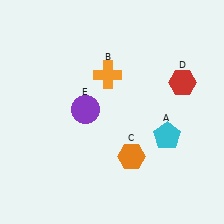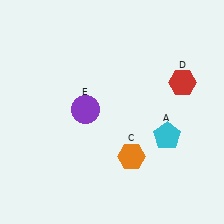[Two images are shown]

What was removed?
The orange cross (B) was removed in Image 2.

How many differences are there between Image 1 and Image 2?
There is 1 difference between the two images.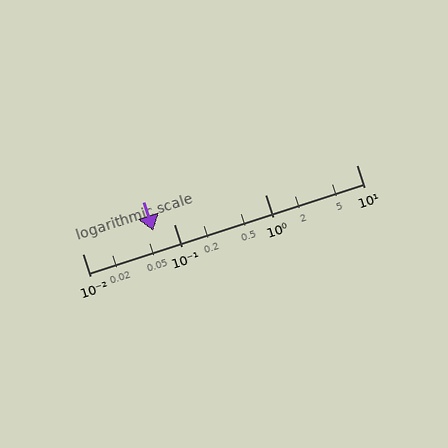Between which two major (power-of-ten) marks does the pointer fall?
The pointer is between 0.01 and 0.1.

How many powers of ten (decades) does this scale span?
The scale spans 3 decades, from 0.01 to 10.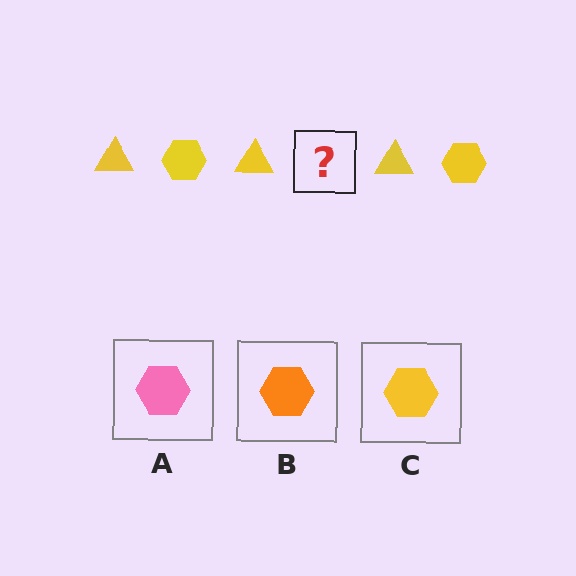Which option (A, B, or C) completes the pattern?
C.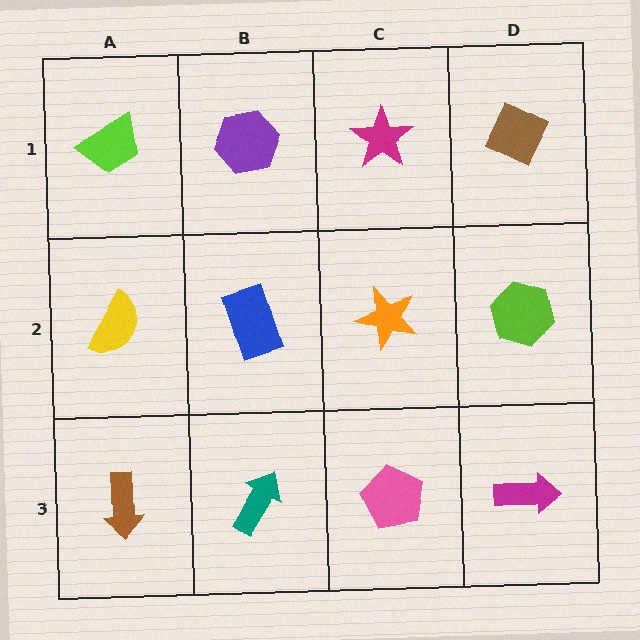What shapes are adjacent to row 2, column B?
A purple hexagon (row 1, column B), a teal arrow (row 3, column B), a yellow semicircle (row 2, column A), an orange star (row 2, column C).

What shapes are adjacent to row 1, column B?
A blue rectangle (row 2, column B), a lime trapezoid (row 1, column A), a magenta star (row 1, column C).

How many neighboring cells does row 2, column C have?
4.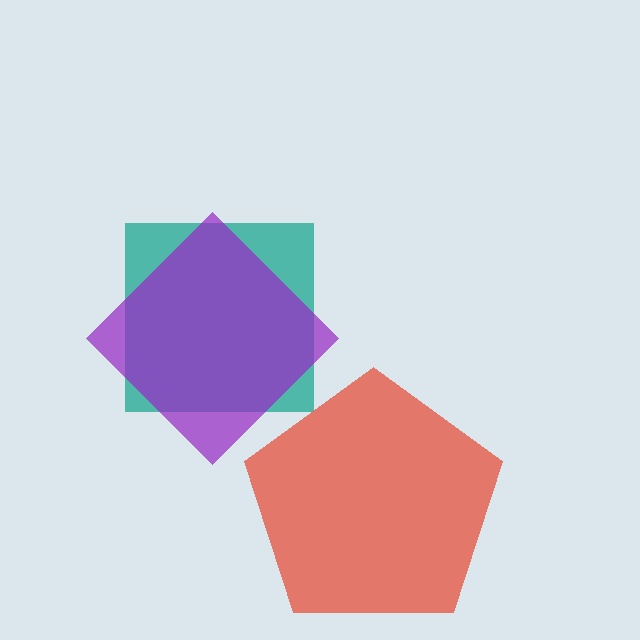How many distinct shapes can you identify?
There are 3 distinct shapes: a teal square, a purple diamond, a red pentagon.